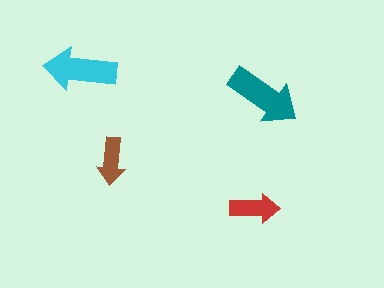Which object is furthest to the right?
The teal arrow is rightmost.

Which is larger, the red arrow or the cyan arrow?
The cyan one.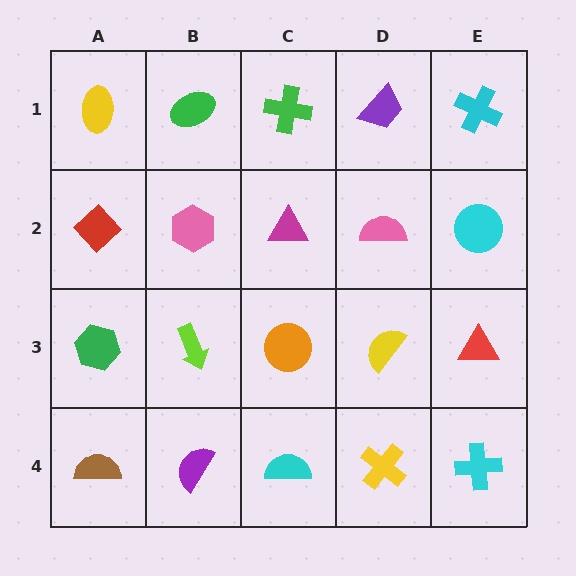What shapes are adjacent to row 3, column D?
A pink semicircle (row 2, column D), a yellow cross (row 4, column D), an orange circle (row 3, column C), a red triangle (row 3, column E).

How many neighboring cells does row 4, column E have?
2.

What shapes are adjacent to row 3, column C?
A magenta triangle (row 2, column C), a cyan semicircle (row 4, column C), a lime arrow (row 3, column B), a yellow semicircle (row 3, column D).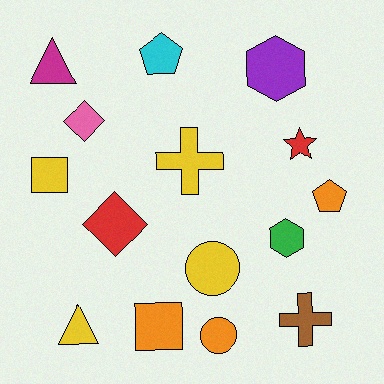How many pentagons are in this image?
There are 2 pentagons.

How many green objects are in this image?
There is 1 green object.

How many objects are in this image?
There are 15 objects.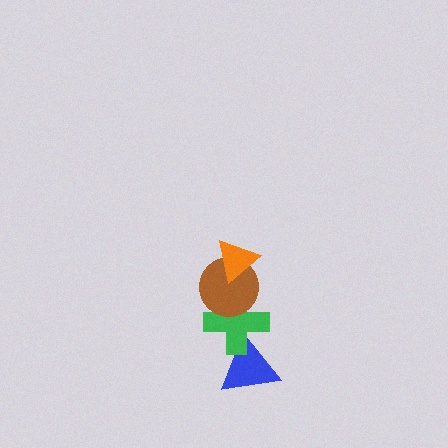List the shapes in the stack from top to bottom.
From top to bottom: the orange triangle, the brown circle, the green cross, the blue triangle.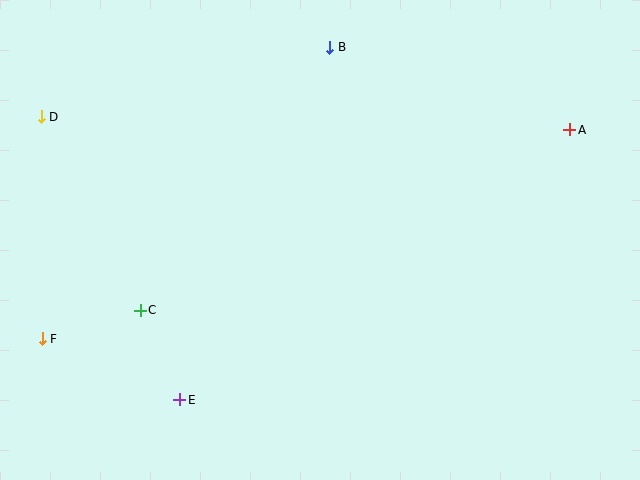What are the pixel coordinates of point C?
Point C is at (140, 310).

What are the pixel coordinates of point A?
Point A is at (570, 130).